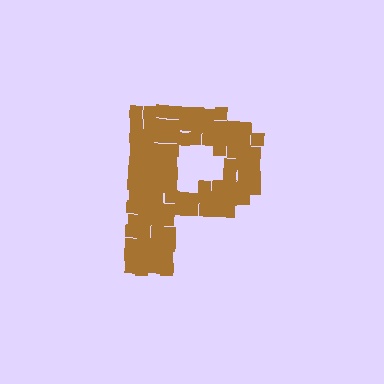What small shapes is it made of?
It is made of small squares.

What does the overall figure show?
The overall figure shows the letter P.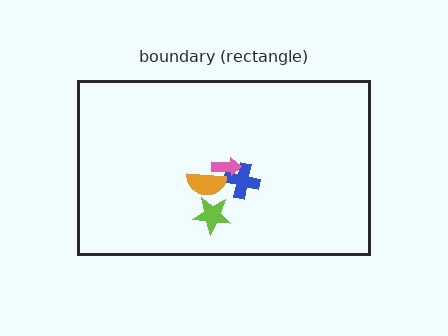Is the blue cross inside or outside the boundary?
Inside.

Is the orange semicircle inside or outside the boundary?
Inside.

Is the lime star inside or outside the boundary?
Inside.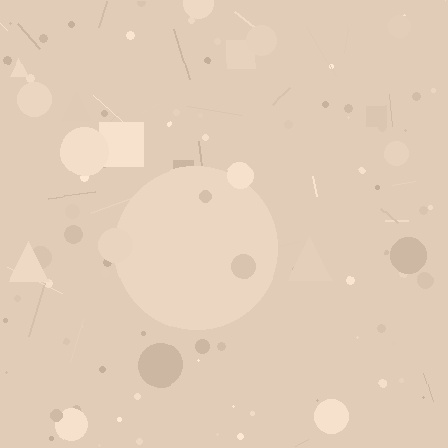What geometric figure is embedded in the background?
A circle is embedded in the background.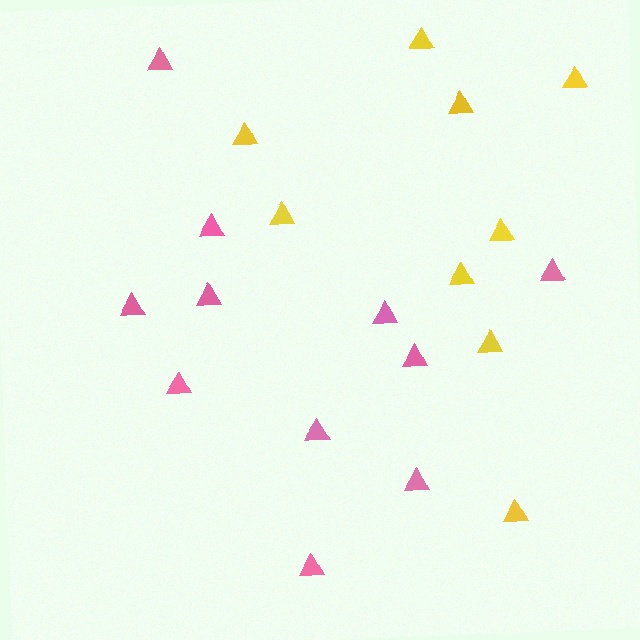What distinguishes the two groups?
There are 2 groups: one group of yellow triangles (9) and one group of pink triangles (11).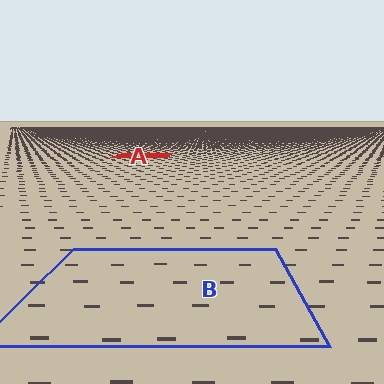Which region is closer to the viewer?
Region B is closer. The texture elements there are larger and more spread out.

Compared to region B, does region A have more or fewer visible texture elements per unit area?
Region A has more texture elements per unit area — they are packed more densely because it is farther away.